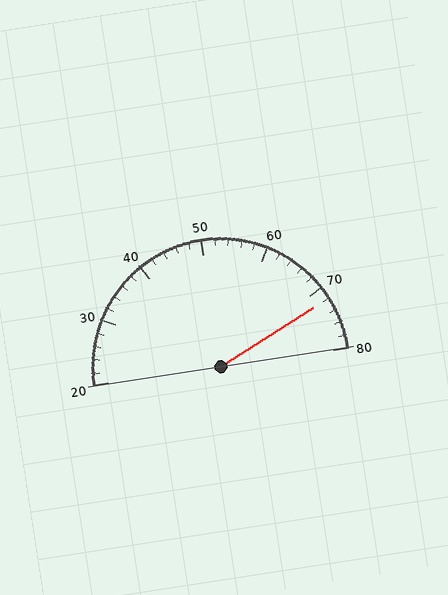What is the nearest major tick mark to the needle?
The nearest major tick mark is 70.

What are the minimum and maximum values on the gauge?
The gauge ranges from 20 to 80.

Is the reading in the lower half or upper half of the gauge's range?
The reading is in the upper half of the range (20 to 80).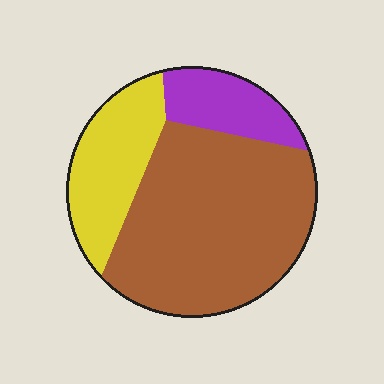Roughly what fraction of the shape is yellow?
Yellow covers 23% of the shape.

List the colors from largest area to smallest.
From largest to smallest: brown, yellow, purple.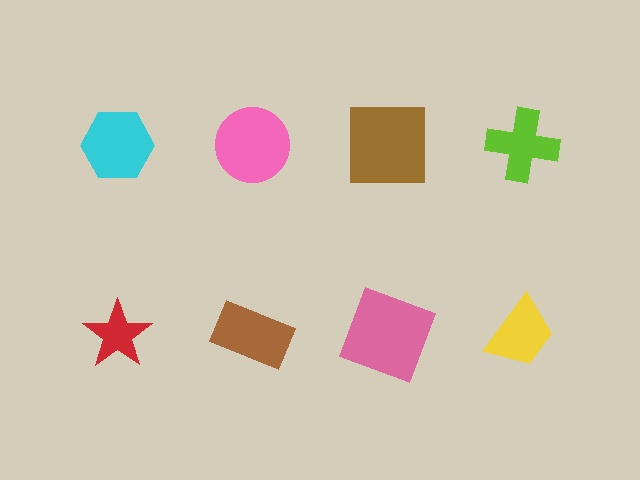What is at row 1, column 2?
A pink circle.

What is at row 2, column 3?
A pink square.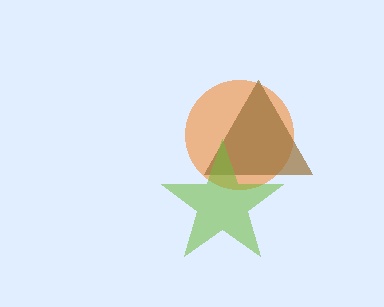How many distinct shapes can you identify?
There are 3 distinct shapes: an orange circle, a brown triangle, a lime star.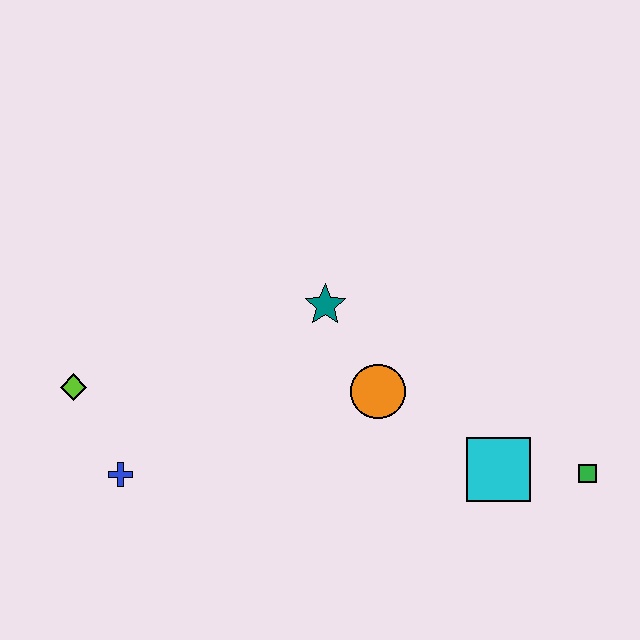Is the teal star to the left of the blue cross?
No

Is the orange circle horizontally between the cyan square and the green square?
No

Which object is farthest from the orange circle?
The lime diamond is farthest from the orange circle.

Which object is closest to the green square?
The cyan square is closest to the green square.